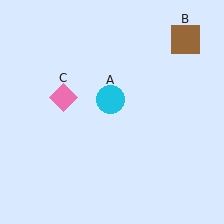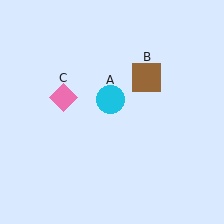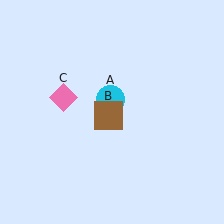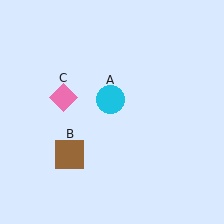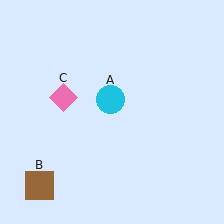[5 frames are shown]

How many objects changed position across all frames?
1 object changed position: brown square (object B).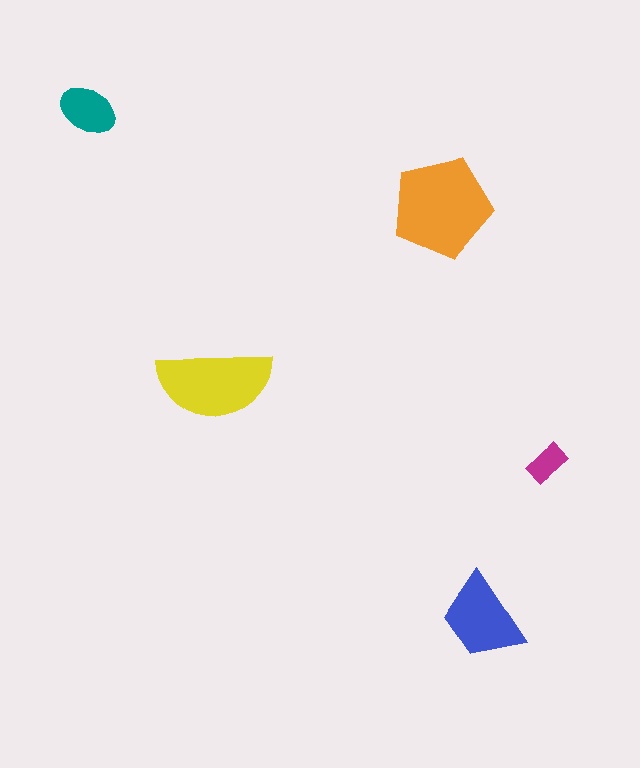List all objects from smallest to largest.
The magenta rectangle, the teal ellipse, the blue trapezoid, the yellow semicircle, the orange pentagon.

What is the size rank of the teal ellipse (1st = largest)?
4th.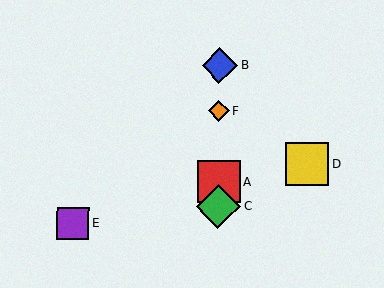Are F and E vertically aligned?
No, F is at x≈219 and E is at x≈73.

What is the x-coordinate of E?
Object E is at x≈73.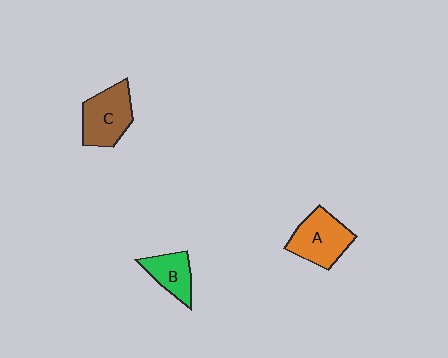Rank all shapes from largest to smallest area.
From largest to smallest: A (orange), C (brown), B (green).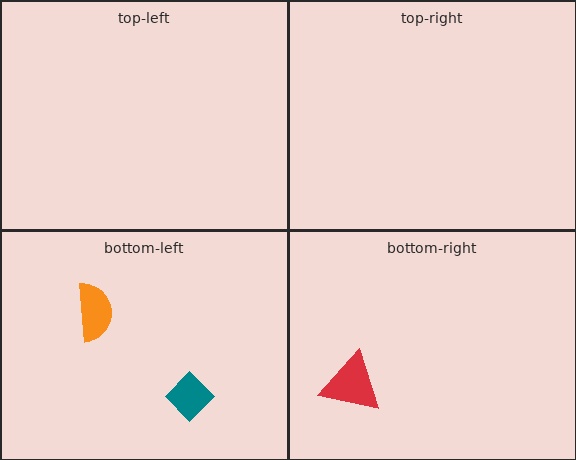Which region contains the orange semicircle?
The bottom-left region.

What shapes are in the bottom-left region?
The teal diamond, the orange semicircle.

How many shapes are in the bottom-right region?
1.